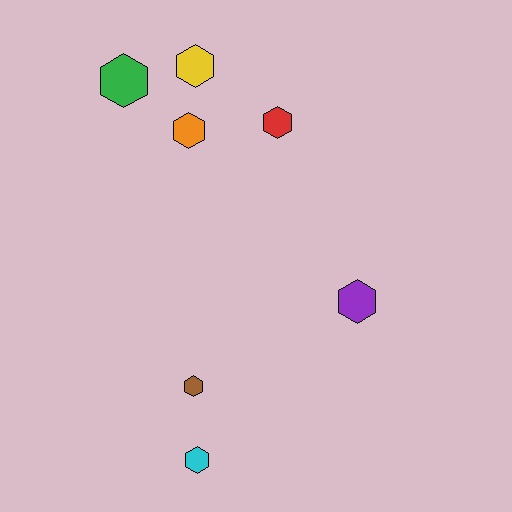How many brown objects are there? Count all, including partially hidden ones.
There is 1 brown object.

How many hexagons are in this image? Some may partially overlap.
There are 7 hexagons.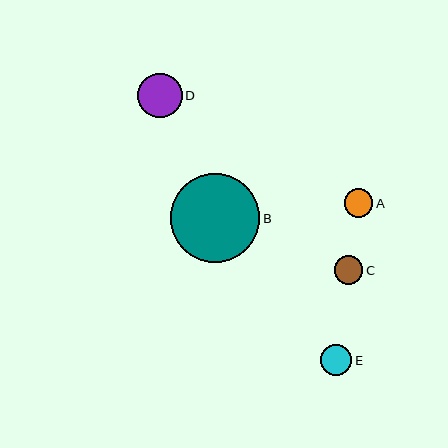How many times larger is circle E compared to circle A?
Circle E is approximately 1.1 times the size of circle A.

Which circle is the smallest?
Circle A is the smallest with a size of approximately 29 pixels.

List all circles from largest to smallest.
From largest to smallest: B, D, E, C, A.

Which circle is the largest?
Circle B is the largest with a size of approximately 89 pixels.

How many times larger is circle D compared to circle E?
Circle D is approximately 1.4 times the size of circle E.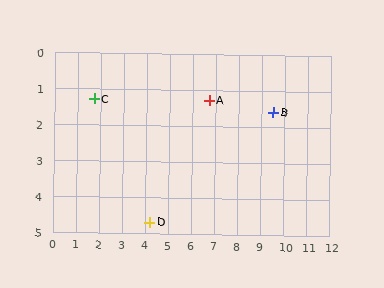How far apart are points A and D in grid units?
Points A and D are about 4.2 grid units apart.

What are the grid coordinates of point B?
Point B is at approximately (9.5, 1.6).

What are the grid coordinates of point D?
Point D is at approximately (4.2, 4.7).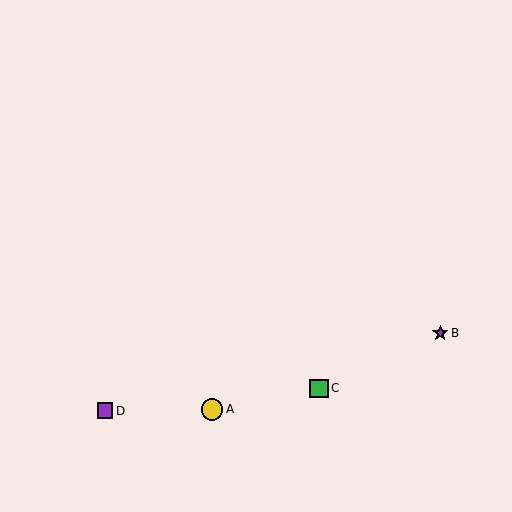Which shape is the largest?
The yellow circle (labeled A) is the largest.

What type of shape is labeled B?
Shape B is a purple star.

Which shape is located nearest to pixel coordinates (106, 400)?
The purple square (labeled D) at (105, 411) is nearest to that location.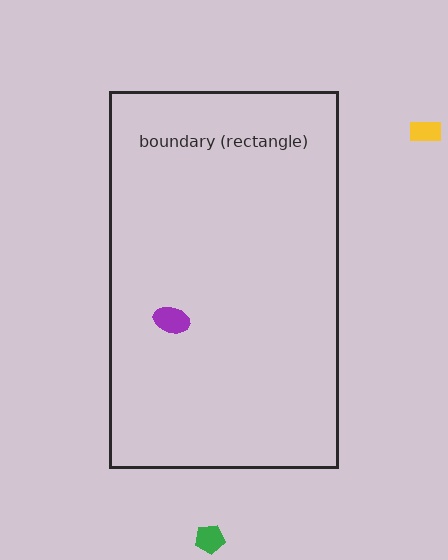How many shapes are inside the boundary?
1 inside, 2 outside.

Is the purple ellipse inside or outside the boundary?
Inside.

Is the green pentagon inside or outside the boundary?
Outside.